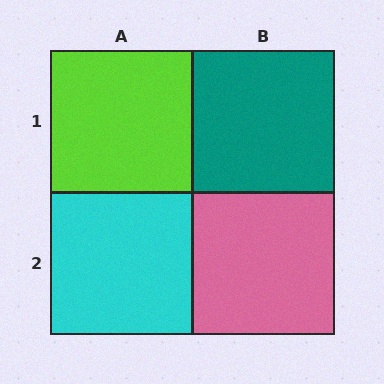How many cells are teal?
1 cell is teal.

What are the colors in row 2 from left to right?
Cyan, pink.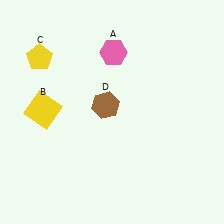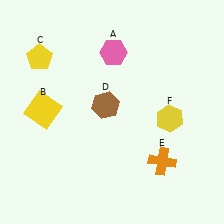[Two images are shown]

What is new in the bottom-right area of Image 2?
A yellow hexagon (F) was added in the bottom-right area of Image 2.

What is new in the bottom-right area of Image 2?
An orange cross (E) was added in the bottom-right area of Image 2.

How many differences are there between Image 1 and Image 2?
There are 2 differences between the two images.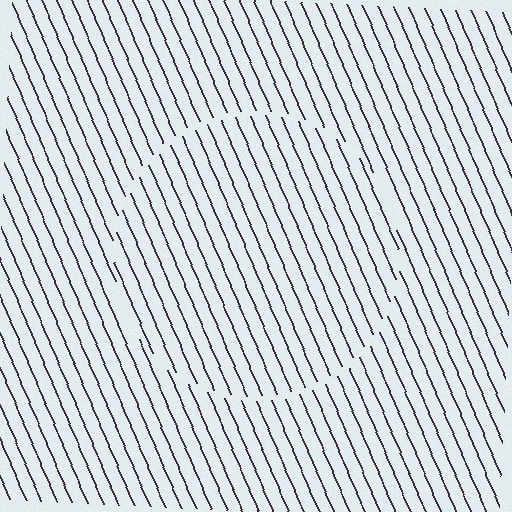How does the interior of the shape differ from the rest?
The interior of the shape contains the same grating, shifted by half a period — the contour is defined by the phase discontinuity where line-ends from the inner and outer gratings abut.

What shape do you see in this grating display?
An illusory circle. The interior of the shape contains the same grating, shifted by half a period — the contour is defined by the phase discontinuity where line-ends from the inner and outer gratings abut.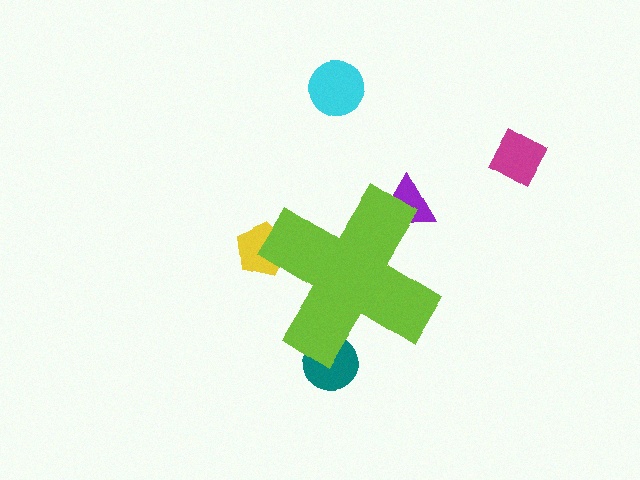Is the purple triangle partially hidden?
Yes, the purple triangle is partially hidden behind the lime cross.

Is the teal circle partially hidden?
Yes, the teal circle is partially hidden behind the lime cross.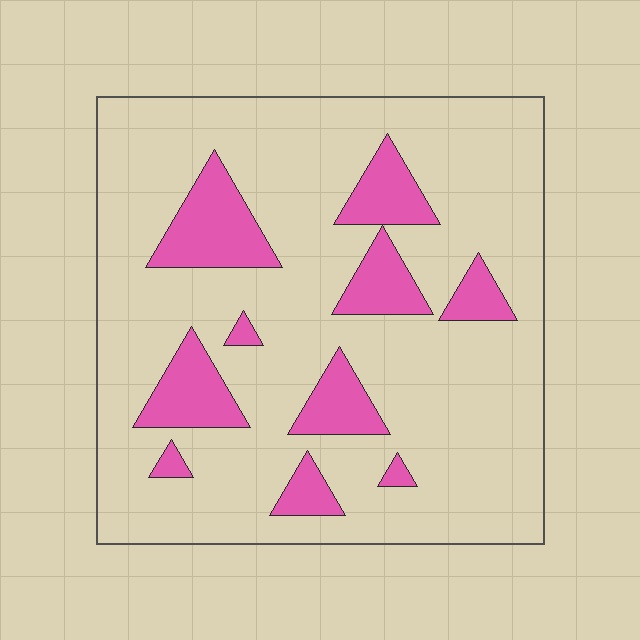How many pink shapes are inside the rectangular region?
10.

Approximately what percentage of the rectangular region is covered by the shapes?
Approximately 20%.